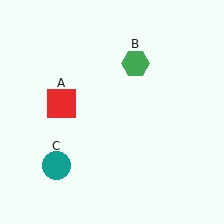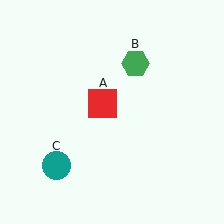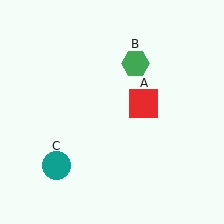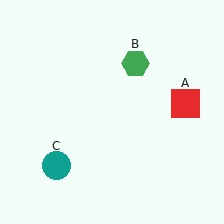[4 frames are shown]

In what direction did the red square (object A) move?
The red square (object A) moved right.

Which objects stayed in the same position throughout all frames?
Green hexagon (object B) and teal circle (object C) remained stationary.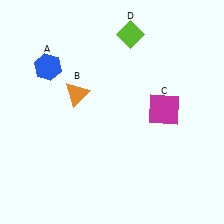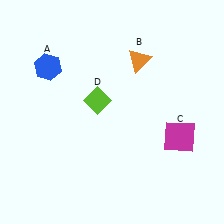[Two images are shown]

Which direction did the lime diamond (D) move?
The lime diamond (D) moved down.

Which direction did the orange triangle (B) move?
The orange triangle (B) moved right.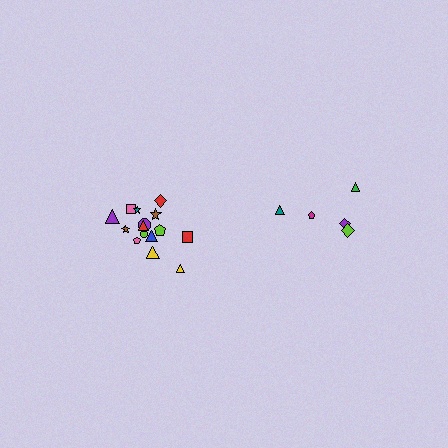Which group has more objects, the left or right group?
The left group.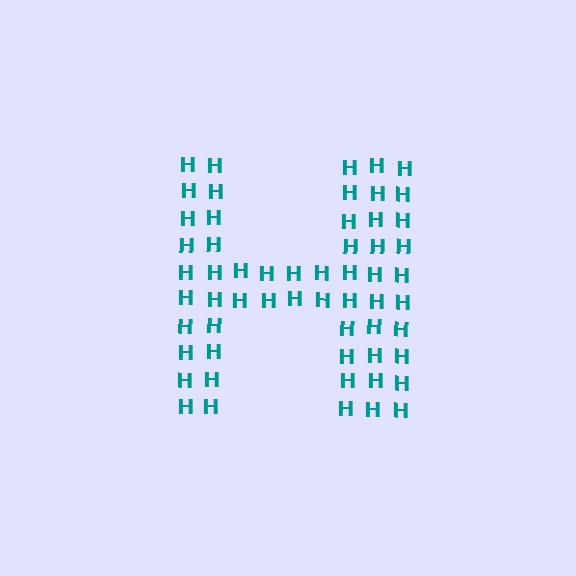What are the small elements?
The small elements are letter H's.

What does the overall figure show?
The overall figure shows the letter H.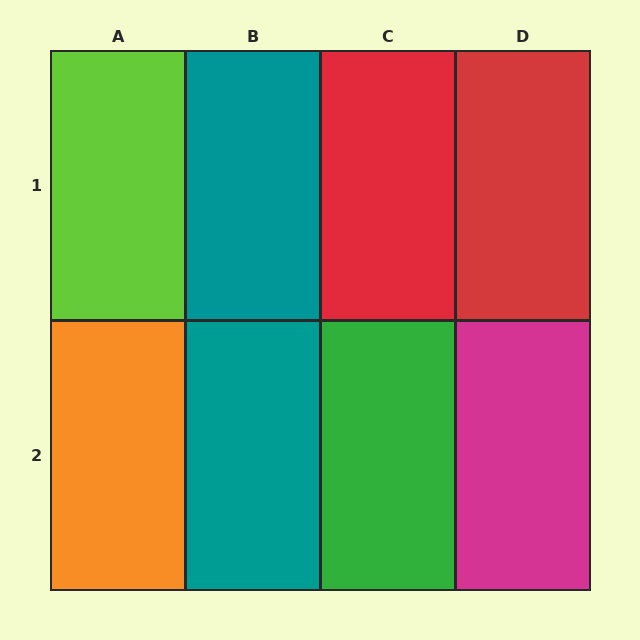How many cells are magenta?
1 cell is magenta.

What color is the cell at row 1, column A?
Lime.